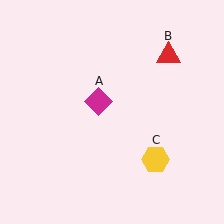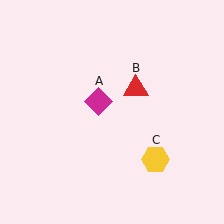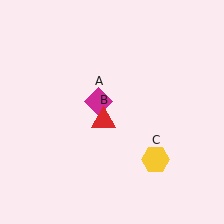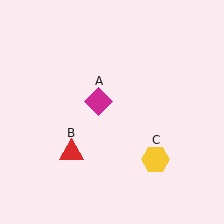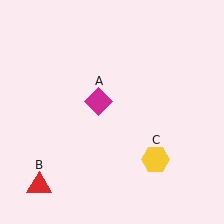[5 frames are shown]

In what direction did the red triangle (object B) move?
The red triangle (object B) moved down and to the left.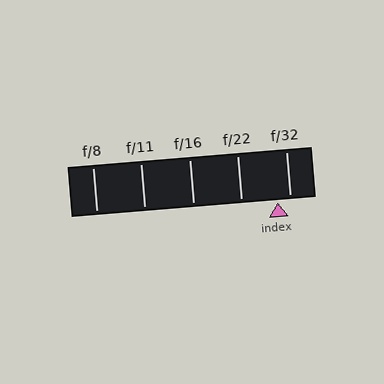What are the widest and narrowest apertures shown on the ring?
The widest aperture shown is f/8 and the narrowest is f/32.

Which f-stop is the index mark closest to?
The index mark is closest to f/32.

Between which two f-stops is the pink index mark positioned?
The index mark is between f/22 and f/32.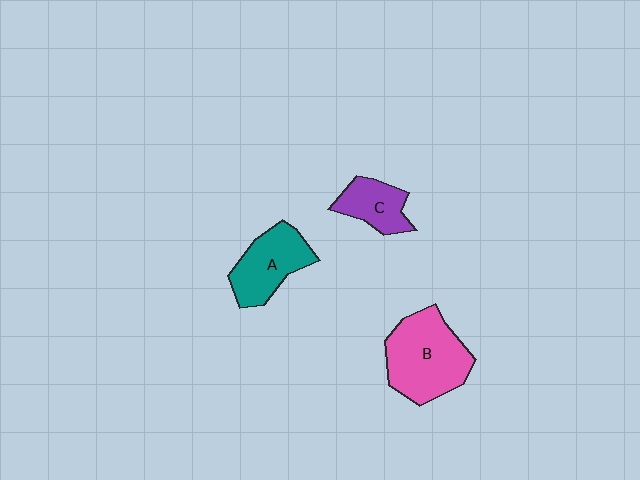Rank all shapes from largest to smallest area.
From largest to smallest: B (pink), A (teal), C (purple).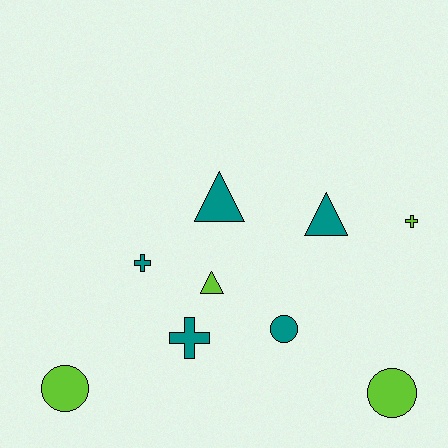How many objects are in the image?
There are 9 objects.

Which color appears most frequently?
Teal, with 5 objects.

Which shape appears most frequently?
Circle, with 3 objects.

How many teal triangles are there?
There are 2 teal triangles.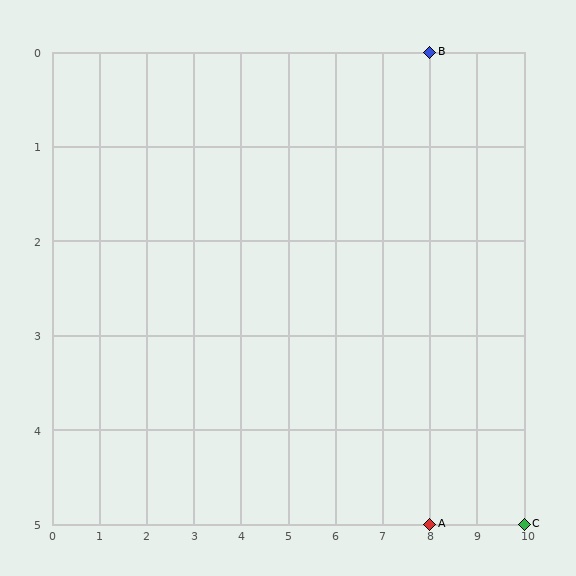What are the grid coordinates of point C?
Point C is at grid coordinates (10, 5).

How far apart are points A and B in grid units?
Points A and B are 5 rows apart.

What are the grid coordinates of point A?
Point A is at grid coordinates (8, 5).